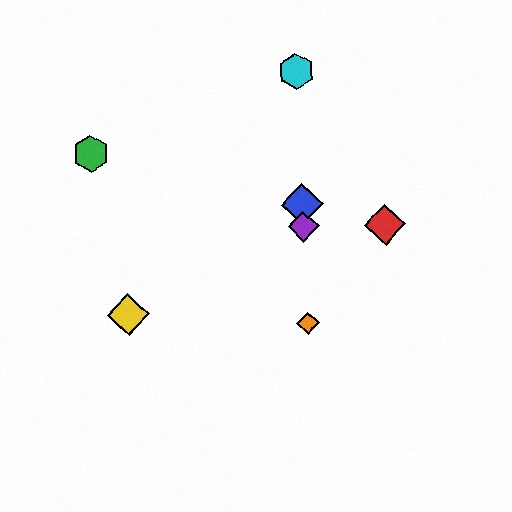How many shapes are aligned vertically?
4 shapes (the blue diamond, the purple diamond, the orange diamond, the cyan hexagon) are aligned vertically.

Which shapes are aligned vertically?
The blue diamond, the purple diamond, the orange diamond, the cyan hexagon are aligned vertically.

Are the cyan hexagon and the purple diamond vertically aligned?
Yes, both are at x≈296.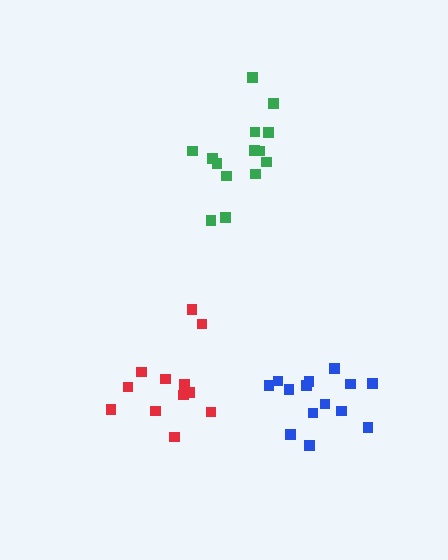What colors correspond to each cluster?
The clusters are colored: blue, red, green.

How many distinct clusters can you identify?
There are 3 distinct clusters.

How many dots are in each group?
Group 1: 14 dots, Group 2: 12 dots, Group 3: 14 dots (40 total).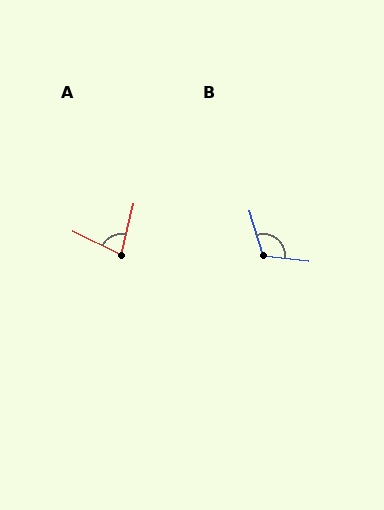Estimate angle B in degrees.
Approximately 114 degrees.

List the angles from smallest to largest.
A (78°), B (114°).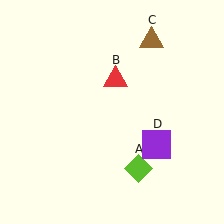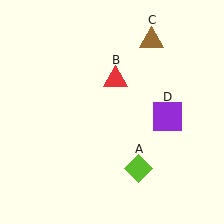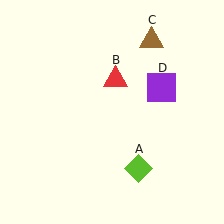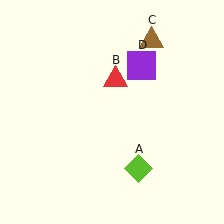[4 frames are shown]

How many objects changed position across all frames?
1 object changed position: purple square (object D).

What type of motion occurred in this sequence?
The purple square (object D) rotated counterclockwise around the center of the scene.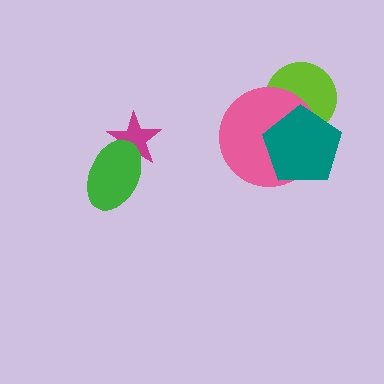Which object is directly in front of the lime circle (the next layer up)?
The pink circle is directly in front of the lime circle.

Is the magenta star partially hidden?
Yes, it is partially covered by another shape.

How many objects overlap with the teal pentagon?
2 objects overlap with the teal pentagon.